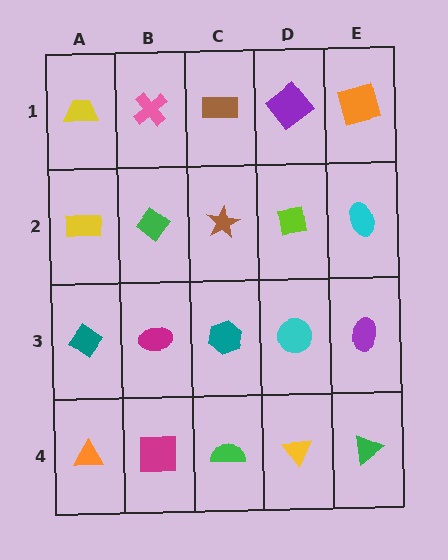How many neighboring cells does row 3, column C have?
4.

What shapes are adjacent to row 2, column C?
A brown rectangle (row 1, column C), a teal hexagon (row 3, column C), a green diamond (row 2, column B), a lime square (row 2, column D).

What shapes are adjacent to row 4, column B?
A magenta ellipse (row 3, column B), an orange triangle (row 4, column A), a green semicircle (row 4, column C).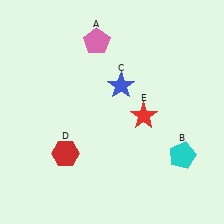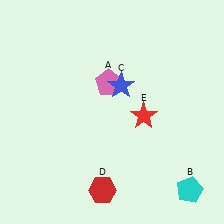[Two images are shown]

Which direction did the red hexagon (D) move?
The red hexagon (D) moved right.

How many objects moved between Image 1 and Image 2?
3 objects moved between the two images.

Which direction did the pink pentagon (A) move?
The pink pentagon (A) moved down.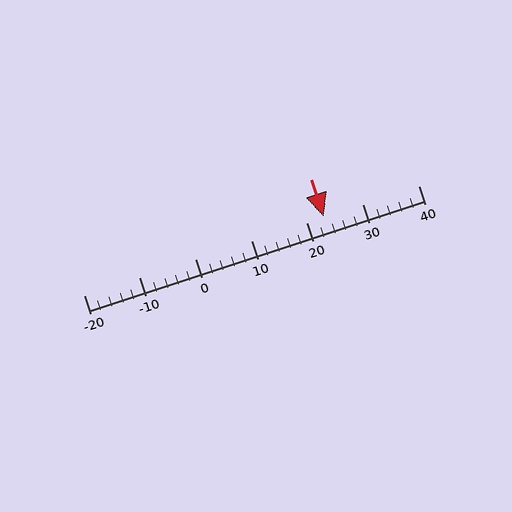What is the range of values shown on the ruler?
The ruler shows values from -20 to 40.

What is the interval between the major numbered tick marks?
The major tick marks are spaced 10 units apart.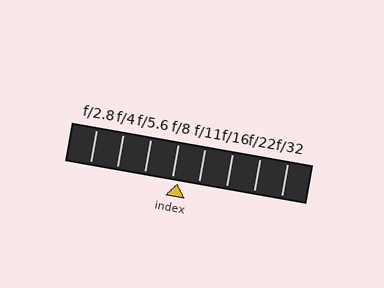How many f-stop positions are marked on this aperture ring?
There are 8 f-stop positions marked.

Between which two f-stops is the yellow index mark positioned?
The index mark is between f/8 and f/11.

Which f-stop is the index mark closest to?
The index mark is closest to f/8.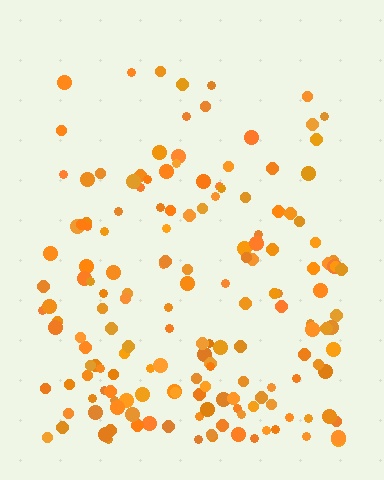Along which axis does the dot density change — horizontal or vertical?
Vertical.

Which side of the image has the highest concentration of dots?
The bottom.